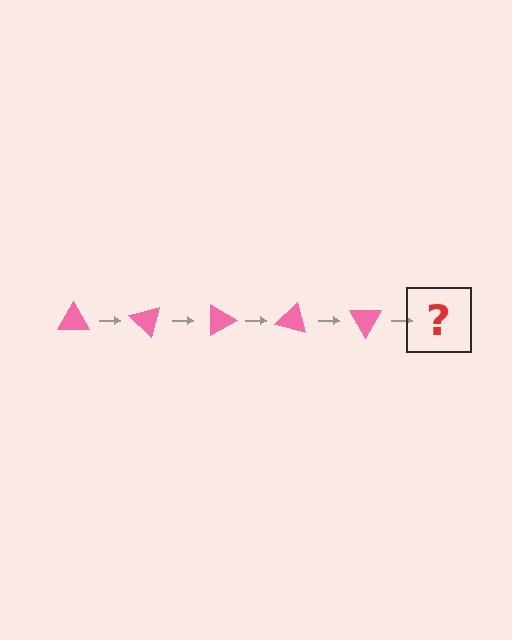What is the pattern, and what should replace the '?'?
The pattern is that the triangle rotates 45 degrees each step. The '?' should be a pink triangle rotated 225 degrees.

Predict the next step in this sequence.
The next step is a pink triangle rotated 225 degrees.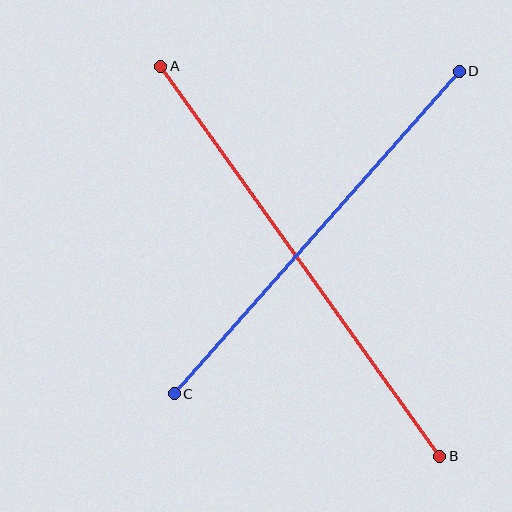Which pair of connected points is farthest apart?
Points A and B are farthest apart.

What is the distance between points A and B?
The distance is approximately 480 pixels.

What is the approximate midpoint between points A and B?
The midpoint is at approximately (300, 261) pixels.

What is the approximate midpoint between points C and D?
The midpoint is at approximately (317, 232) pixels.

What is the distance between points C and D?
The distance is approximately 430 pixels.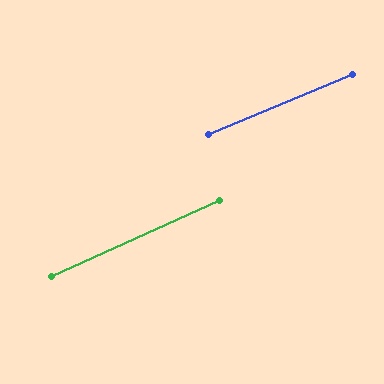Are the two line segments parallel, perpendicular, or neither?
Parallel — their directions differ by only 1.6°.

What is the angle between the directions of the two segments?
Approximately 2 degrees.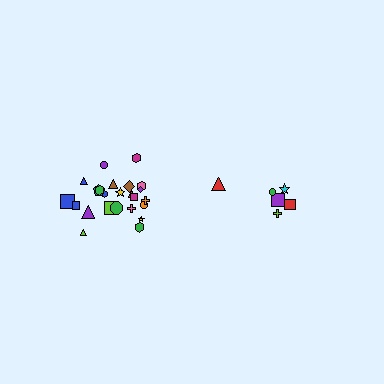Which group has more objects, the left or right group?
The left group.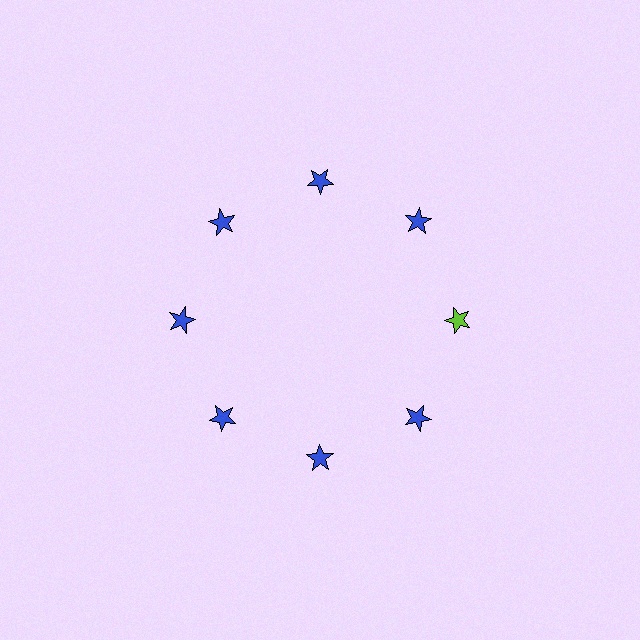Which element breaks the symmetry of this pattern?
The lime star at roughly the 3 o'clock position breaks the symmetry. All other shapes are blue stars.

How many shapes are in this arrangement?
There are 8 shapes arranged in a ring pattern.